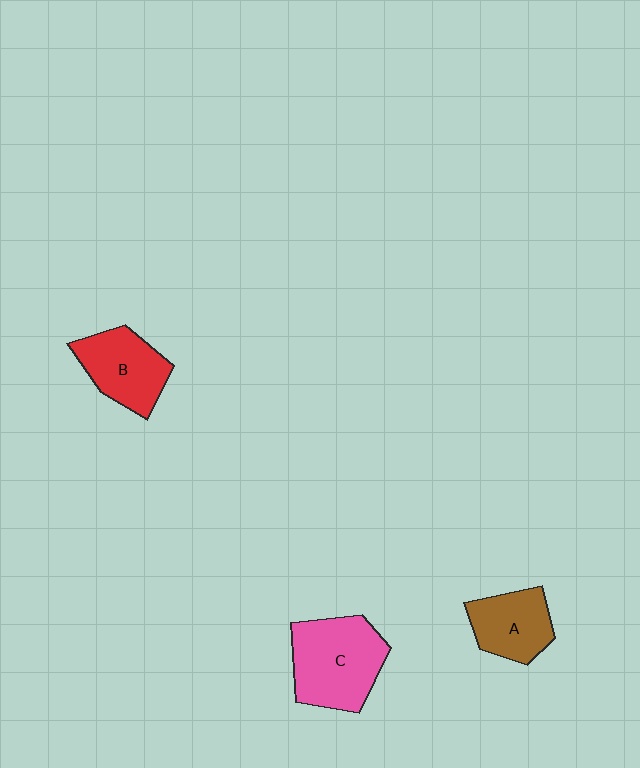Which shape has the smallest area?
Shape A (brown).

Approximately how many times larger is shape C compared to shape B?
Approximately 1.3 times.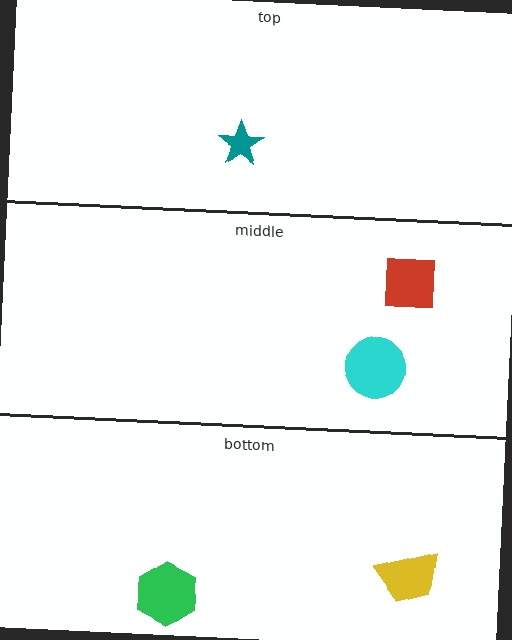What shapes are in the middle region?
The red square, the cyan circle.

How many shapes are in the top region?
1.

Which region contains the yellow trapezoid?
The bottom region.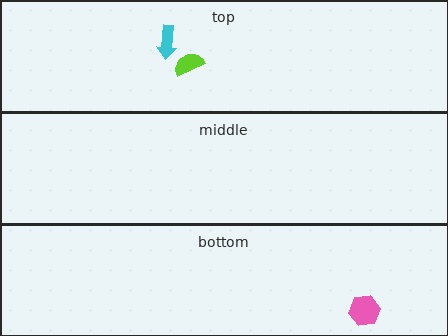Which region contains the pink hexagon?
The bottom region.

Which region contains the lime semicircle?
The top region.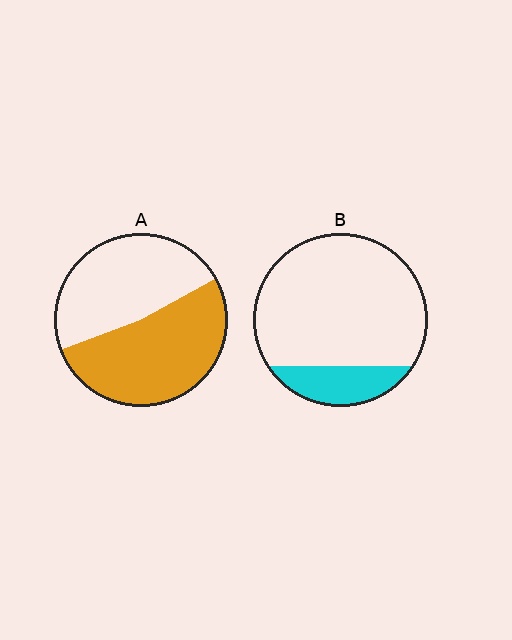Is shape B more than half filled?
No.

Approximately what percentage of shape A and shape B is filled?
A is approximately 55% and B is approximately 20%.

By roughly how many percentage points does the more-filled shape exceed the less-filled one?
By roughly 35 percentage points (A over B).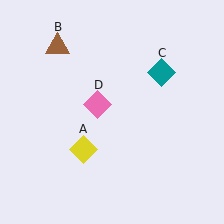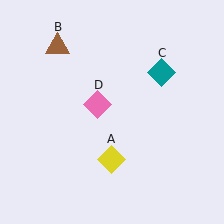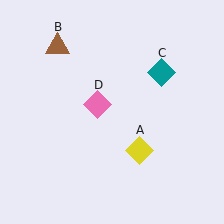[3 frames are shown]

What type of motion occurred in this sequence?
The yellow diamond (object A) rotated counterclockwise around the center of the scene.